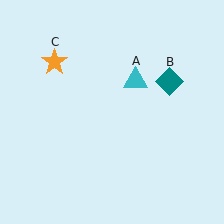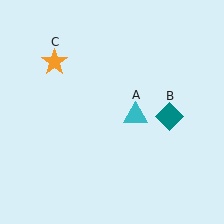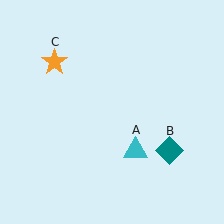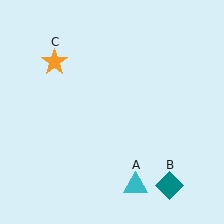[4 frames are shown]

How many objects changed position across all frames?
2 objects changed position: cyan triangle (object A), teal diamond (object B).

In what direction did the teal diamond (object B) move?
The teal diamond (object B) moved down.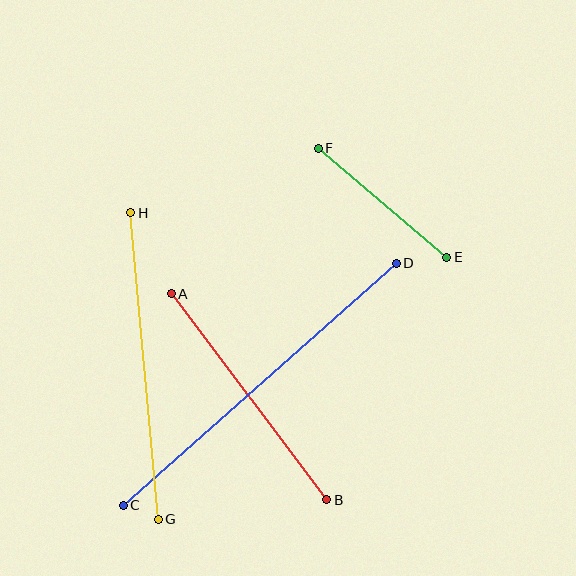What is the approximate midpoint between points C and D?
The midpoint is at approximately (260, 384) pixels.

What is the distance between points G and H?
The distance is approximately 308 pixels.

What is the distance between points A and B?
The distance is approximately 258 pixels.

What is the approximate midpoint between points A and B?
The midpoint is at approximately (249, 397) pixels.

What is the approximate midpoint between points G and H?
The midpoint is at approximately (144, 366) pixels.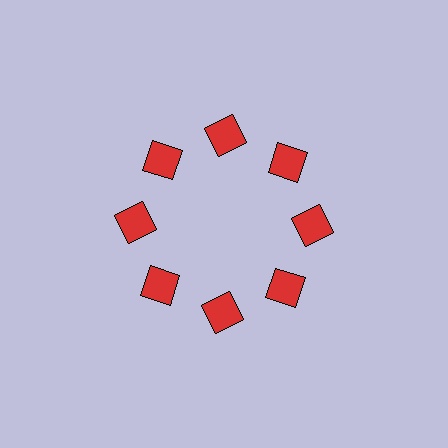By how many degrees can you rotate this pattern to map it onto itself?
The pattern maps onto itself every 45 degrees of rotation.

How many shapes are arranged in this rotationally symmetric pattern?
There are 8 shapes, arranged in 8 groups of 1.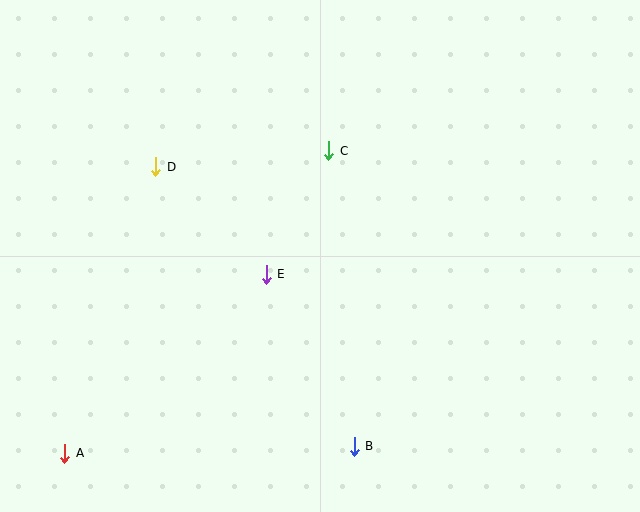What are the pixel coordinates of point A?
Point A is at (65, 453).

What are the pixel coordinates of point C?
Point C is at (329, 151).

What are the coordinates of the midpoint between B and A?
The midpoint between B and A is at (209, 450).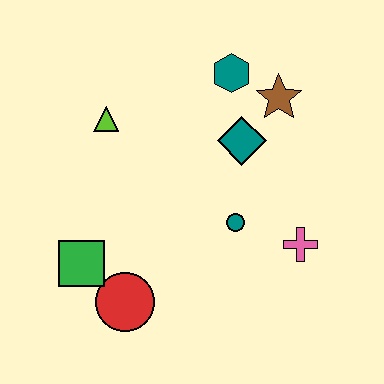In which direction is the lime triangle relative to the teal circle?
The lime triangle is to the left of the teal circle.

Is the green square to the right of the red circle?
No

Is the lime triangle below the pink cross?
No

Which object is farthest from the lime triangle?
The pink cross is farthest from the lime triangle.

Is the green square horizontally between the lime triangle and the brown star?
No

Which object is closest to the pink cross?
The teal circle is closest to the pink cross.